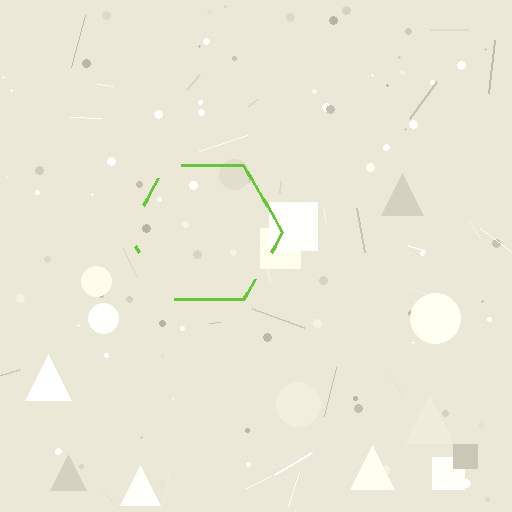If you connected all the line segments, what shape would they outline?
They would outline a hexagon.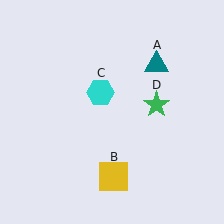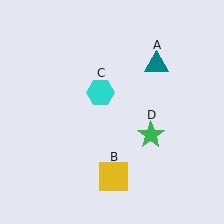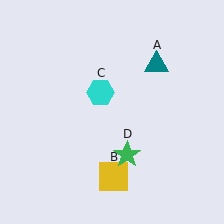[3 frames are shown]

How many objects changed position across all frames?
1 object changed position: green star (object D).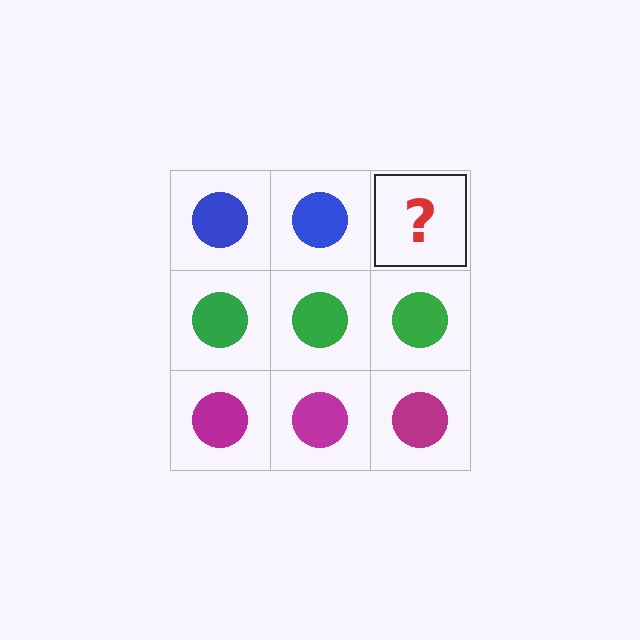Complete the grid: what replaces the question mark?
The question mark should be replaced with a blue circle.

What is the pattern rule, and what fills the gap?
The rule is that each row has a consistent color. The gap should be filled with a blue circle.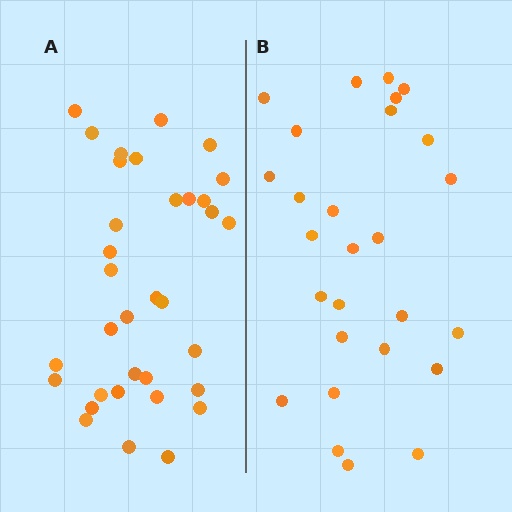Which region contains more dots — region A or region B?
Region A (the left region) has more dots.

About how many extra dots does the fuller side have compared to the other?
Region A has roughly 8 or so more dots than region B.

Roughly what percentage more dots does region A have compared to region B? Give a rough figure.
About 25% more.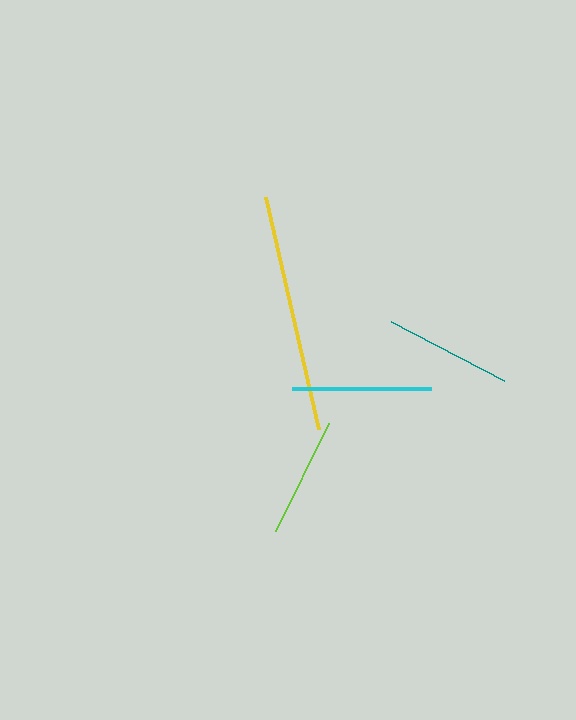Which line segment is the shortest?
The lime line is the shortest at approximately 120 pixels.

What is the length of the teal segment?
The teal segment is approximately 128 pixels long.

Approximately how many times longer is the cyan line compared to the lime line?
The cyan line is approximately 1.2 times the length of the lime line.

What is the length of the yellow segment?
The yellow segment is approximately 238 pixels long.